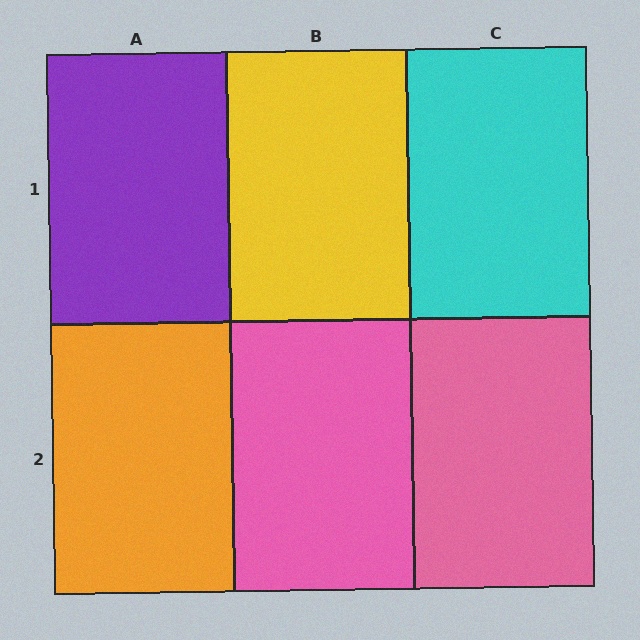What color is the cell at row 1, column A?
Purple.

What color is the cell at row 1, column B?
Yellow.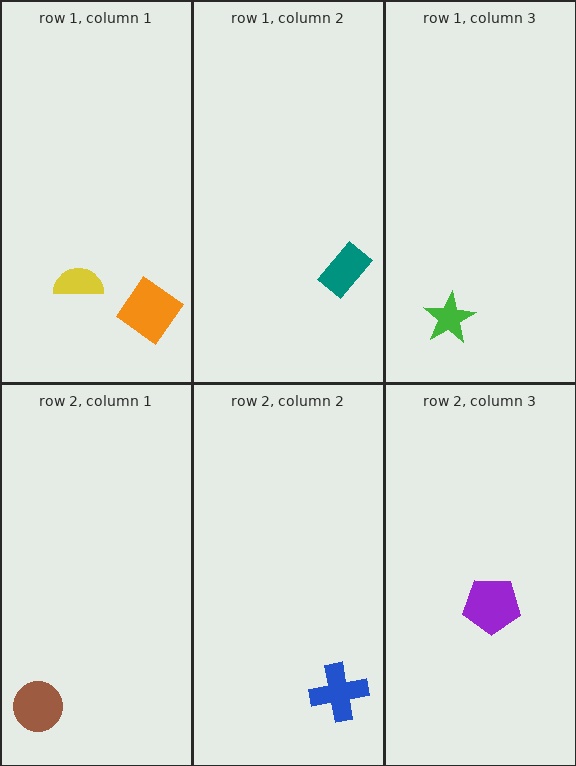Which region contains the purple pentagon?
The row 2, column 3 region.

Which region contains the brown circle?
The row 2, column 1 region.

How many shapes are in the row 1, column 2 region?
1.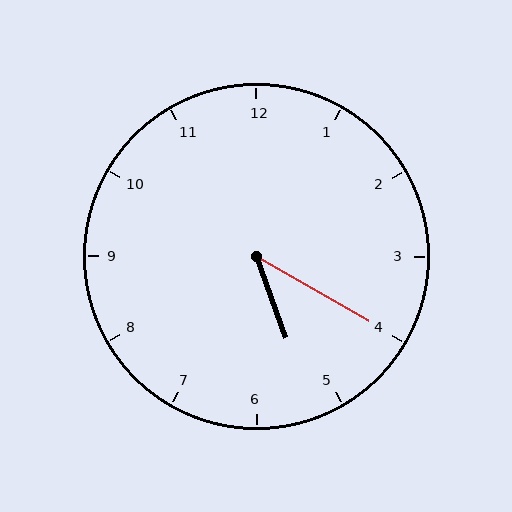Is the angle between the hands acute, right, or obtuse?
It is acute.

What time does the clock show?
5:20.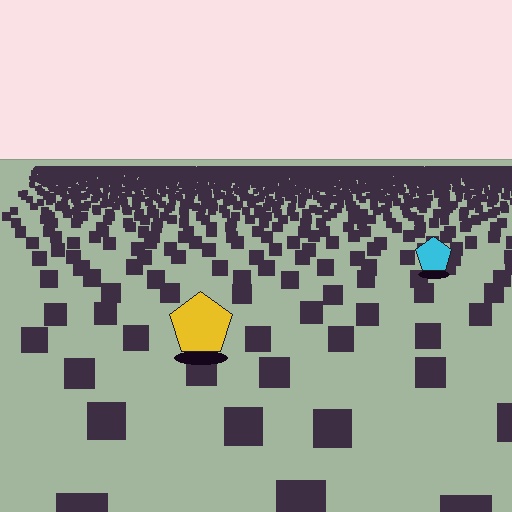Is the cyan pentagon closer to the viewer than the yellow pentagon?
No. The yellow pentagon is closer — you can tell from the texture gradient: the ground texture is coarser near it.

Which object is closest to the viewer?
The yellow pentagon is closest. The texture marks near it are larger and more spread out.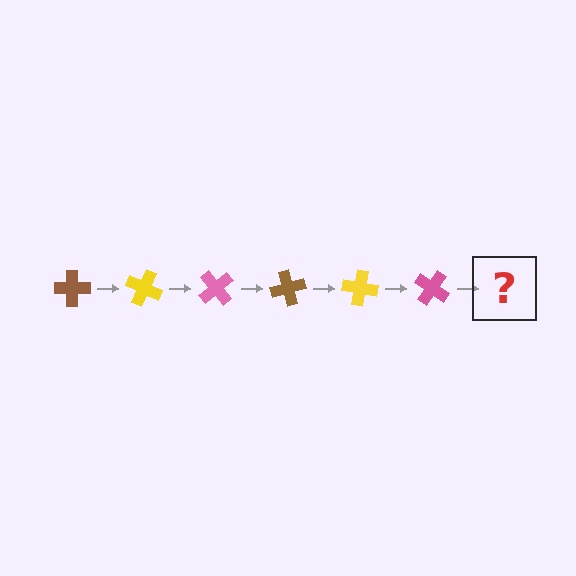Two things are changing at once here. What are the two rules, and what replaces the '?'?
The two rules are that it rotates 25 degrees each step and the color cycles through brown, yellow, and pink. The '?' should be a brown cross, rotated 150 degrees from the start.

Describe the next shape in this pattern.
It should be a brown cross, rotated 150 degrees from the start.